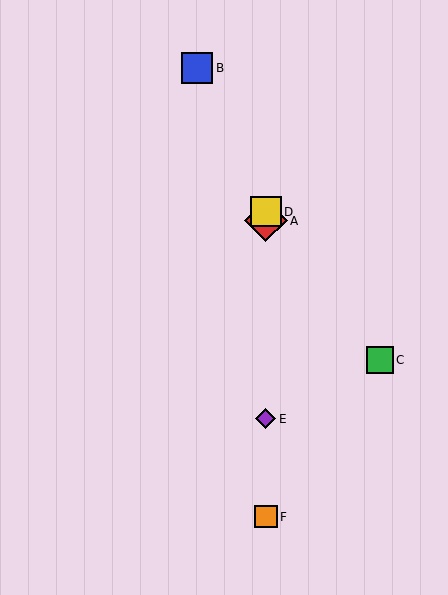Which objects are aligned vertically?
Objects A, D, E, F are aligned vertically.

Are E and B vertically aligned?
No, E is at x≈266 and B is at x≈197.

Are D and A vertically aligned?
Yes, both are at x≈266.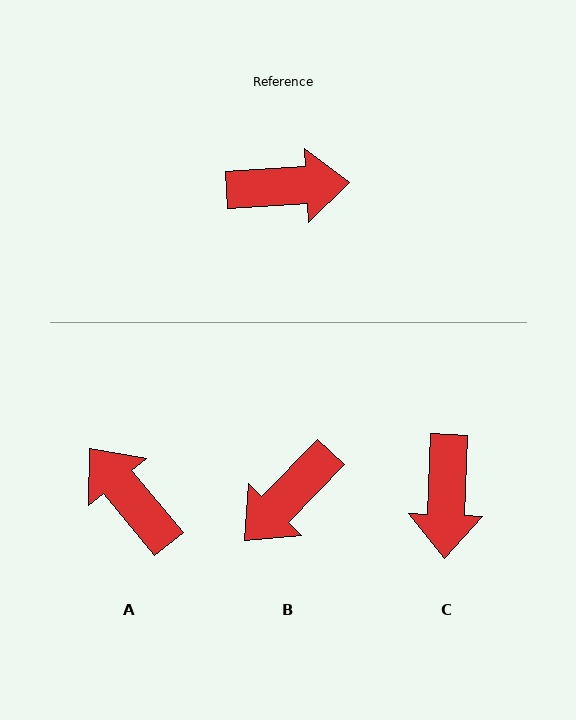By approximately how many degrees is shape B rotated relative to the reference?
Approximately 138 degrees clockwise.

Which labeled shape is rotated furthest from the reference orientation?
B, about 138 degrees away.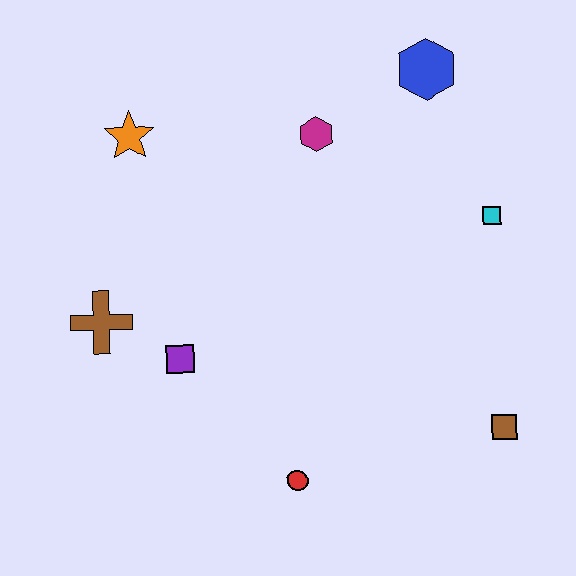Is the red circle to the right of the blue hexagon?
No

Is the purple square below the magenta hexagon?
Yes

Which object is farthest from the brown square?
The orange star is farthest from the brown square.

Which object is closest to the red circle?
The purple square is closest to the red circle.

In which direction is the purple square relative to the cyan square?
The purple square is to the left of the cyan square.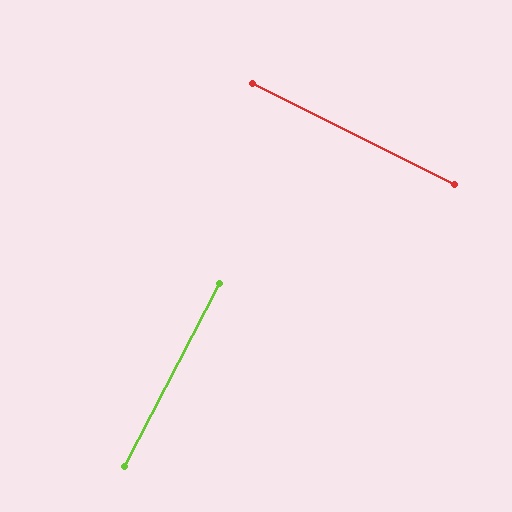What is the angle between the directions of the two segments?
Approximately 89 degrees.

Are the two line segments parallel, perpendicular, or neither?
Perpendicular — they meet at approximately 89°.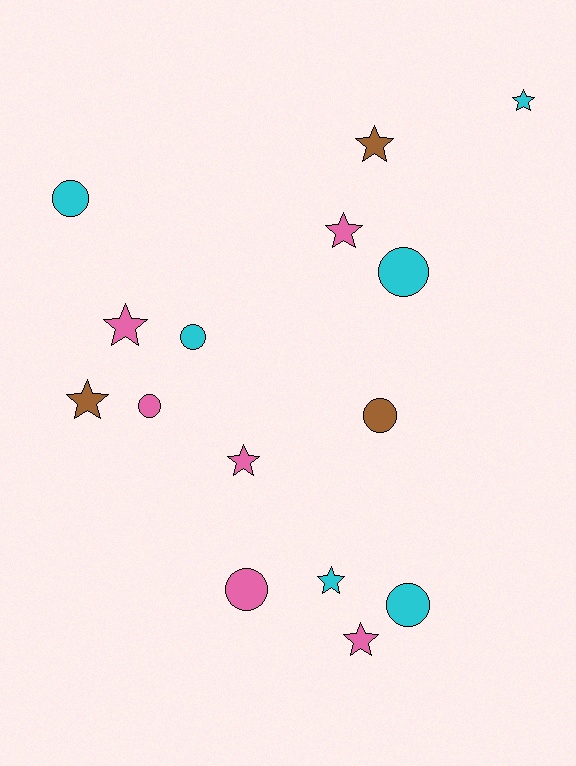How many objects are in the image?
There are 15 objects.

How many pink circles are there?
There are 2 pink circles.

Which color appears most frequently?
Pink, with 6 objects.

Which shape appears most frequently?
Star, with 8 objects.